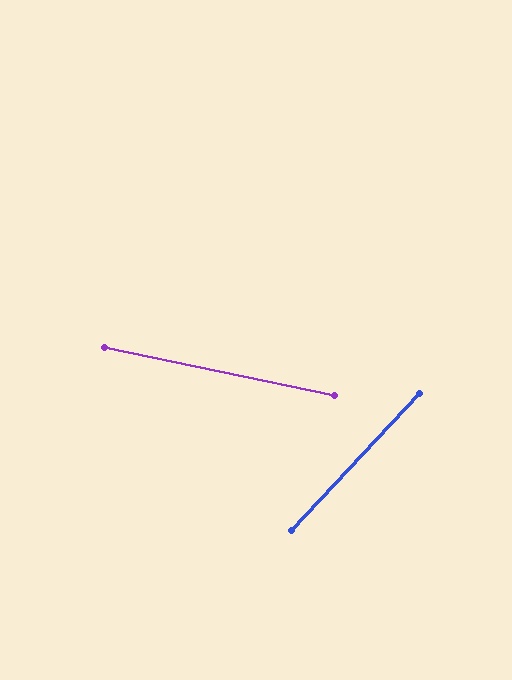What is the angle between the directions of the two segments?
Approximately 59 degrees.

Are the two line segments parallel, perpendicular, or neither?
Neither parallel nor perpendicular — they differ by about 59°.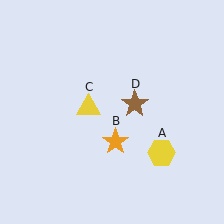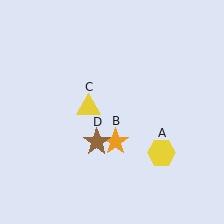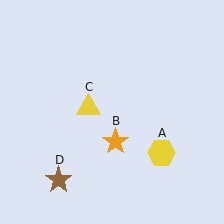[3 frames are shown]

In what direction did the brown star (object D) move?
The brown star (object D) moved down and to the left.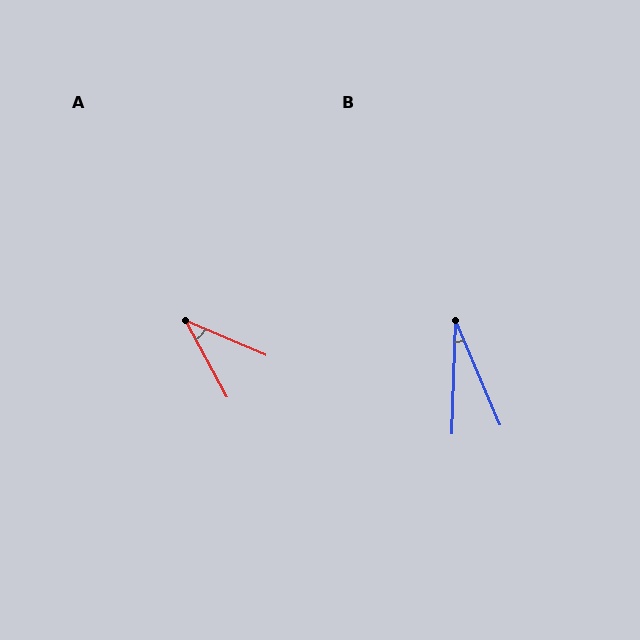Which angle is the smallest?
B, at approximately 25 degrees.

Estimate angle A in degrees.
Approximately 38 degrees.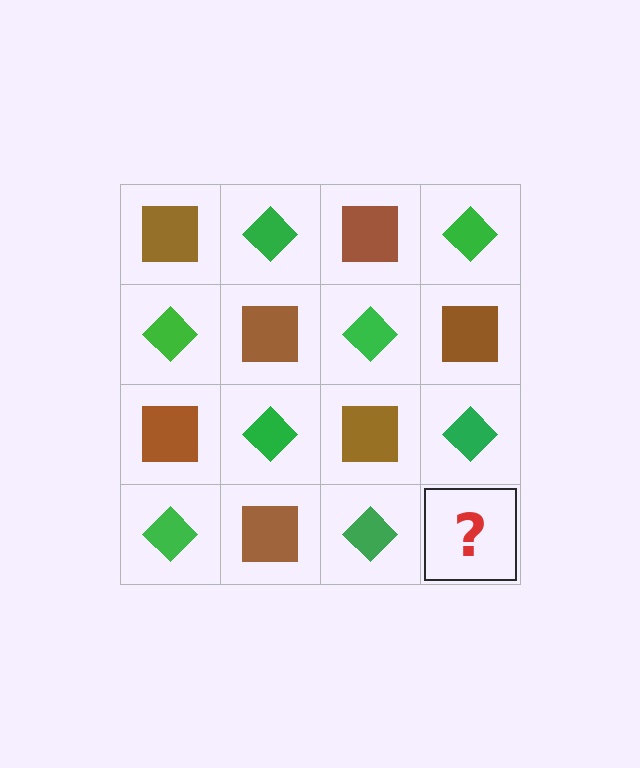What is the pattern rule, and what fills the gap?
The rule is that it alternates brown square and green diamond in a checkerboard pattern. The gap should be filled with a brown square.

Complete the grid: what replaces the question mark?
The question mark should be replaced with a brown square.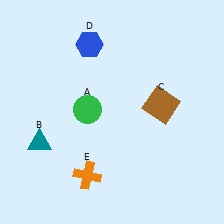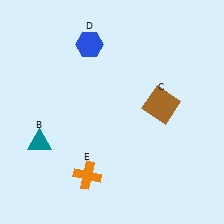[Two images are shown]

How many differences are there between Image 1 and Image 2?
There is 1 difference between the two images.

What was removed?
The green circle (A) was removed in Image 2.